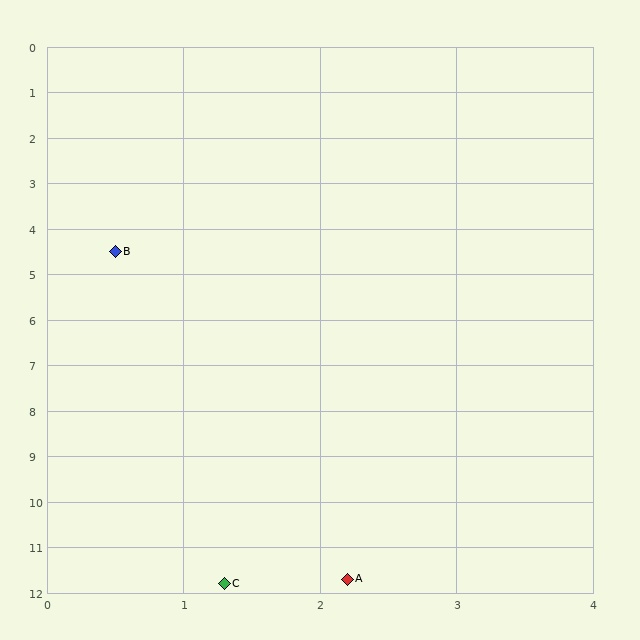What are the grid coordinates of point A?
Point A is at approximately (2.2, 11.7).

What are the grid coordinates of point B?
Point B is at approximately (0.5, 4.5).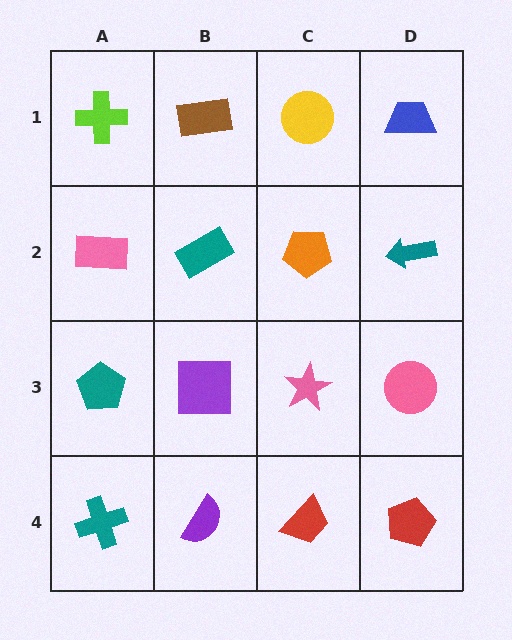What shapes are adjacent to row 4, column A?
A teal pentagon (row 3, column A), a purple semicircle (row 4, column B).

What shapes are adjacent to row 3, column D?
A teal arrow (row 2, column D), a red pentagon (row 4, column D), a pink star (row 3, column C).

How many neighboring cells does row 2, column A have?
3.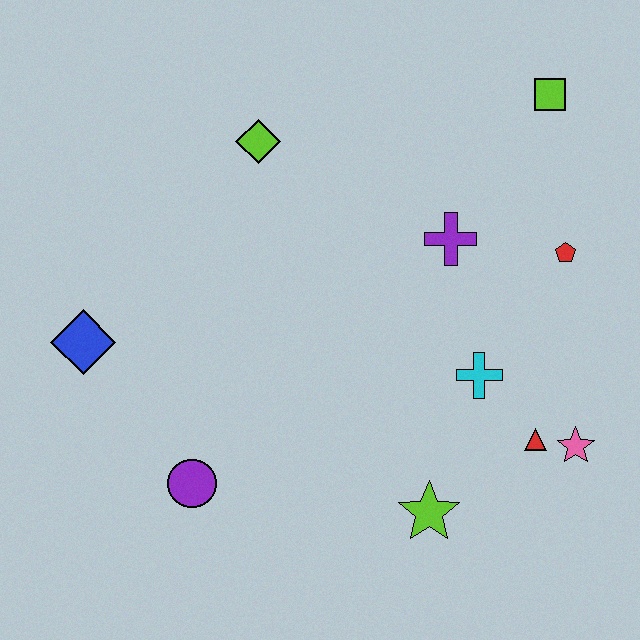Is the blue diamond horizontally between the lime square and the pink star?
No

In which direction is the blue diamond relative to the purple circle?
The blue diamond is above the purple circle.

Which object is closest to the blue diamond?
The purple circle is closest to the blue diamond.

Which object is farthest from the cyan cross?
The blue diamond is farthest from the cyan cross.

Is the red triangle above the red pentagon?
No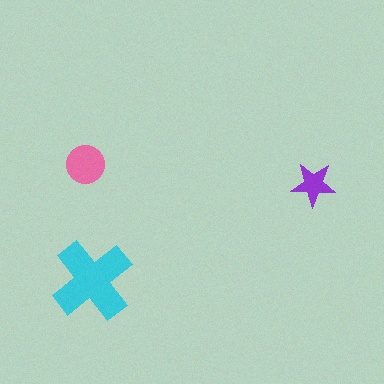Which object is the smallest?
The purple star.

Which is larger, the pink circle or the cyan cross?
The cyan cross.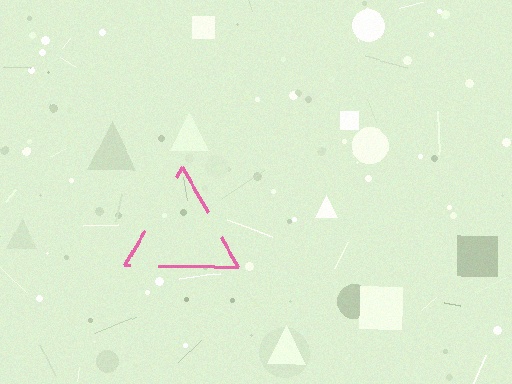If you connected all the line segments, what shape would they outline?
They would outline a triangle.